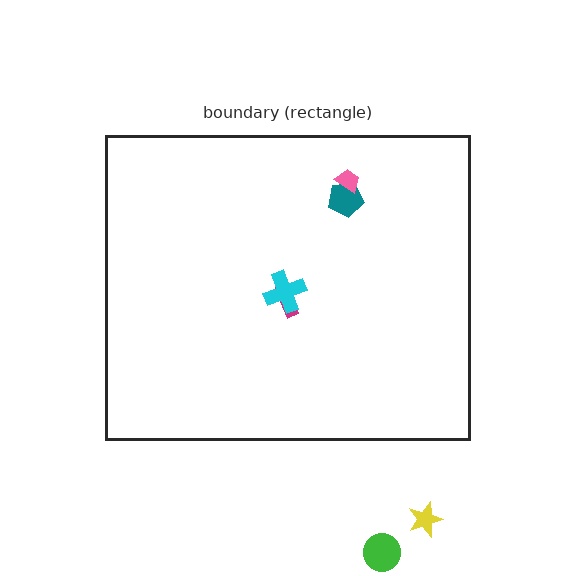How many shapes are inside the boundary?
4 inside, 2 outside.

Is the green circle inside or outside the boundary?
Outside.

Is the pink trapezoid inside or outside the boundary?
Inside.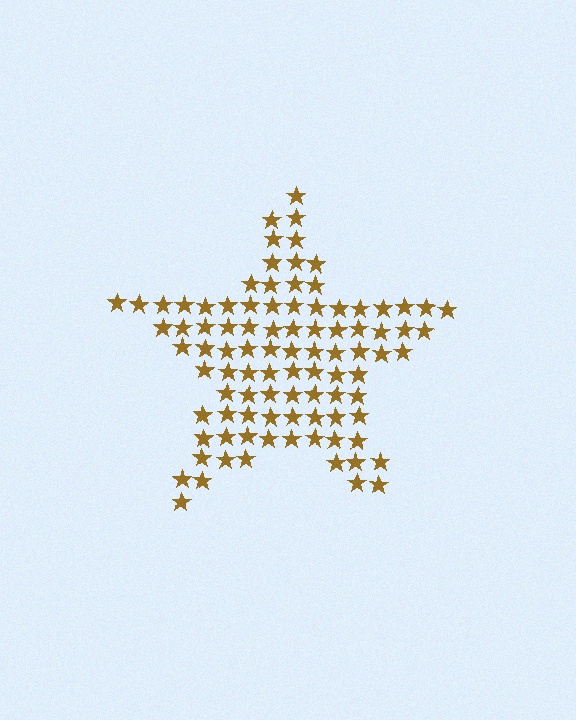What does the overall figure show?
The overall figure shows a star.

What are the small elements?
The small elements are stars.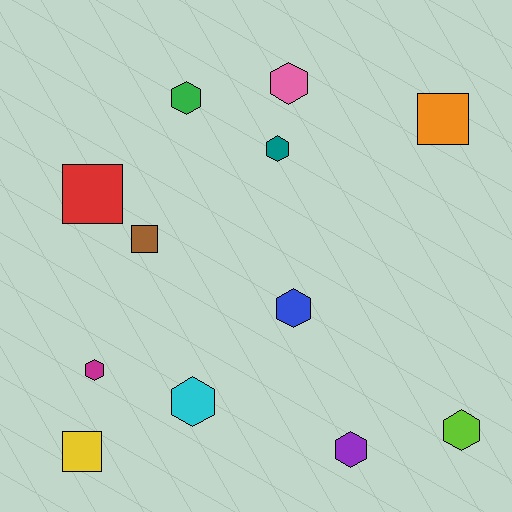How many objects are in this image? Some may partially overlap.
There are 12 objects.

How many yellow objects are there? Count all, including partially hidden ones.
There is 1 yellow object.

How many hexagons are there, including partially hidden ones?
There are 8 hexagons.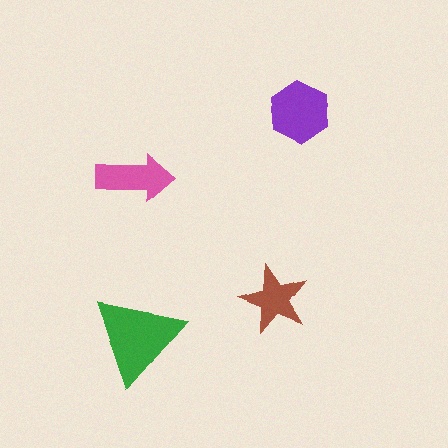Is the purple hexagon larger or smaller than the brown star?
Larger.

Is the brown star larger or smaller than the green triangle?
Smaller.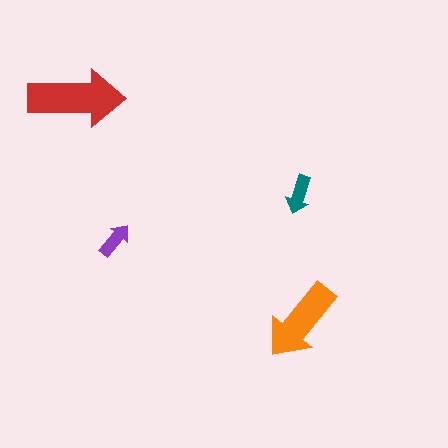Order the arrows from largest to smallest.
the red one, the orange one, the teal one, the purple one.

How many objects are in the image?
There are 4 objects in the image.